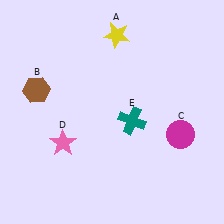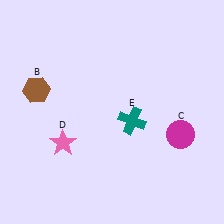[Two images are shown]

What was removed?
The yellow star (A) was removed in Image 2.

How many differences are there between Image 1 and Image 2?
There is 1 difference between the two images.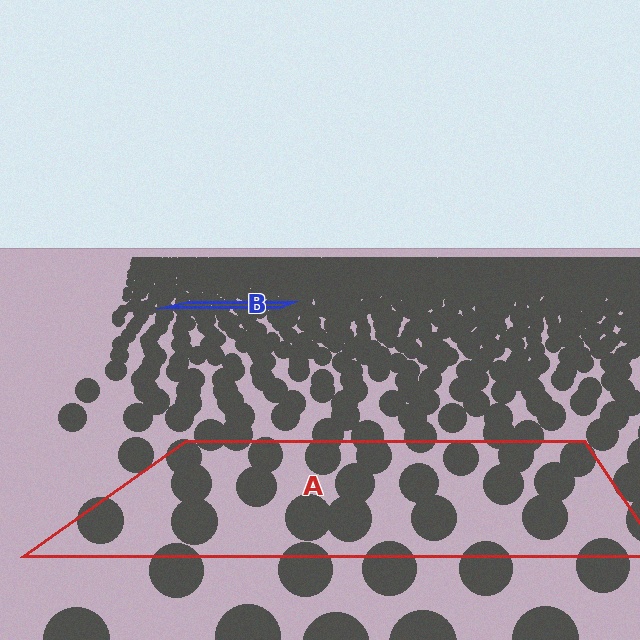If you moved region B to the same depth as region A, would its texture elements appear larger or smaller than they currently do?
They would appear larger. At a closer depth, the same texture elements are projected at a bigger on-screen size.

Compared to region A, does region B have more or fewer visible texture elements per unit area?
Region B has more texture elements per unit area — they are packed more densely because it is farther away.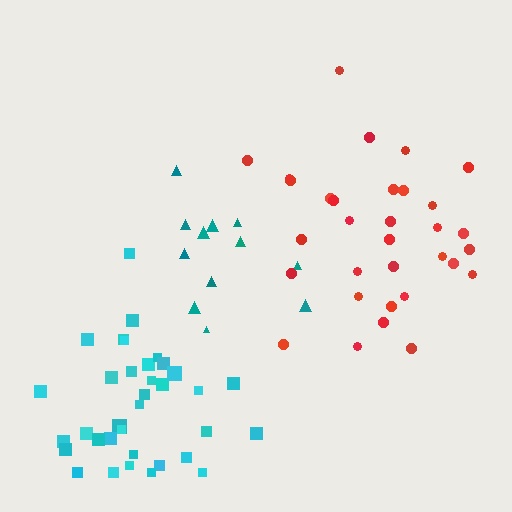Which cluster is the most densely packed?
Cyan.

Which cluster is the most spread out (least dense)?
Teal.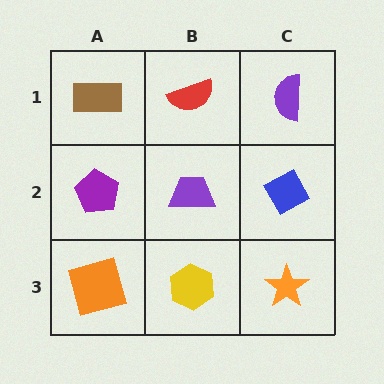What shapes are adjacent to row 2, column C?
A purple semicircle (row 1, column C), an orange star (row 3, column C), a purple trapezoid (row 2, column B).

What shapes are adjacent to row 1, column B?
A purple trapezoid (row 2, column B), a brown rectangle (row 1, column A), a purple semicircle (row 1, column C).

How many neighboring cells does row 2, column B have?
4.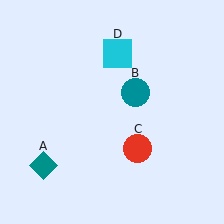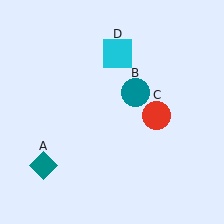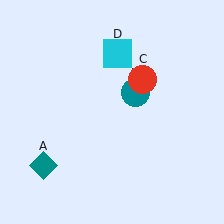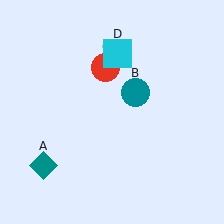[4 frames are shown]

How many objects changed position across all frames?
1 object changed position: red circle (object C).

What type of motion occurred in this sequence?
The red circle (object C) rotated counterclockwise around the center of the scene.